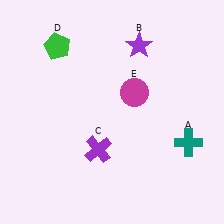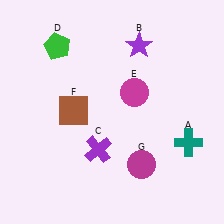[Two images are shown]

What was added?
A brown square (F), a magenta circle (G) were added in Image 2.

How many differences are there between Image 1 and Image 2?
There are 2 differences between the two images.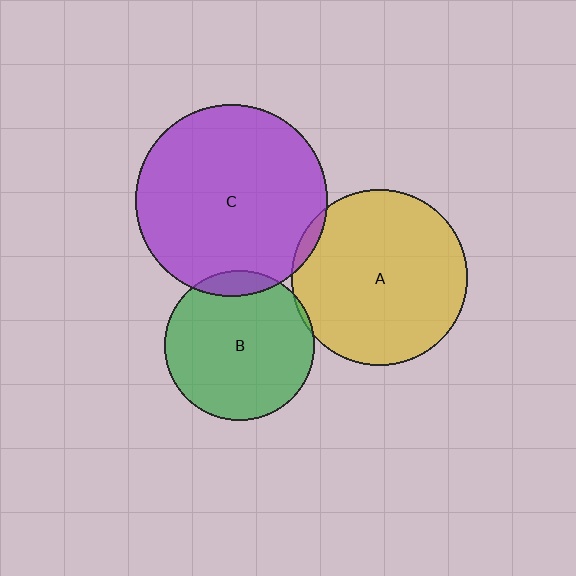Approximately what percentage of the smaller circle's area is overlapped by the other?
Approximately 10%.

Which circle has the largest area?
Circle C (purple).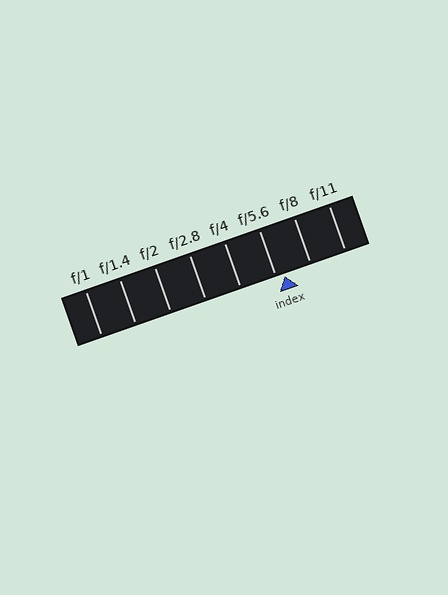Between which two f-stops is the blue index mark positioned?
The index mark is between f/5.6 and f/8.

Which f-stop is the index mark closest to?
The index mark is closest to f/5.6.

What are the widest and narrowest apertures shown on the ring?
The widest aperture shown is f/1 and the narrowest is f/11.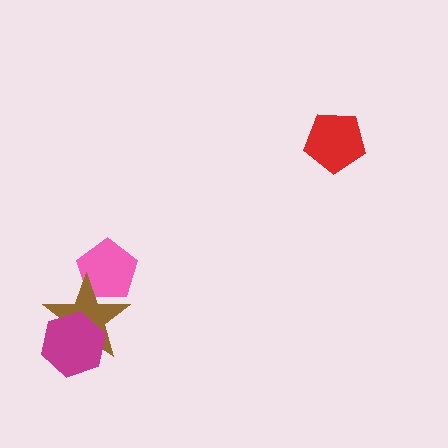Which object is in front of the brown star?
The magenta hexagon is in front of the brown star.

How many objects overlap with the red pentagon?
0 objects overlap with the red pentagon.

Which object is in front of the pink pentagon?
The brown star is in front of the pink pentagon.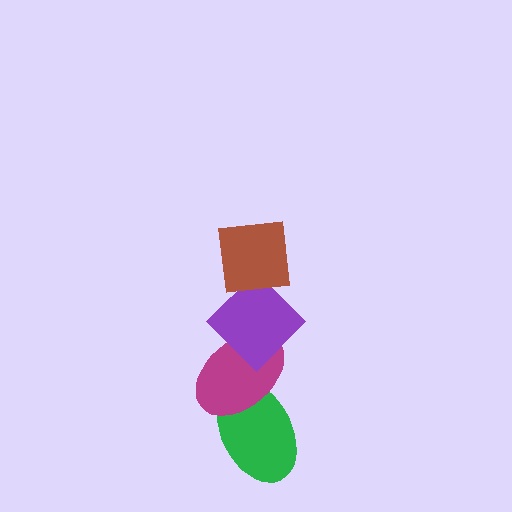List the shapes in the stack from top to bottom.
From top to bottom: the brown square, the purple diamond, the magenta ellipse, the green ellipse.